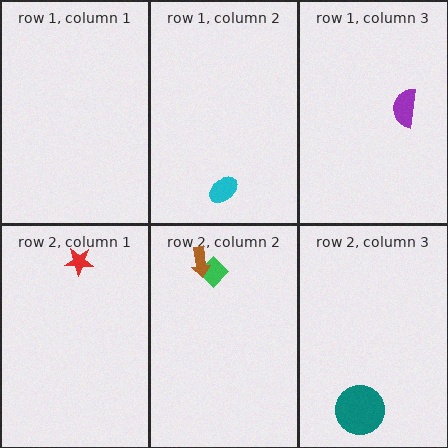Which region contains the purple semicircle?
The row 1, column 3 region.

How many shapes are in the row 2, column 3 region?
1.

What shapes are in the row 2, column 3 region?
The teal circle.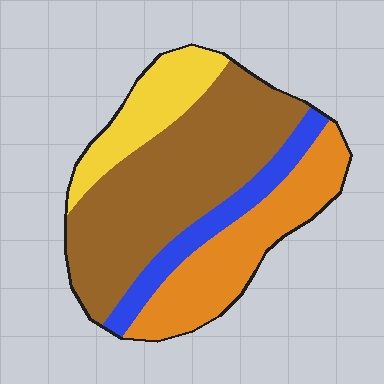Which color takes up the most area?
Brown, at roughly 45%.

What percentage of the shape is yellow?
Yellow covers 15% of the shape.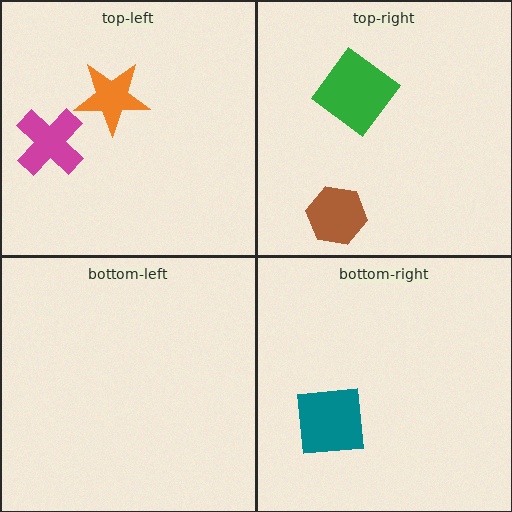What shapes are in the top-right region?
The brown hexagon, the green diamond.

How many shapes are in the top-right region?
2.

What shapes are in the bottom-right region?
The teal square.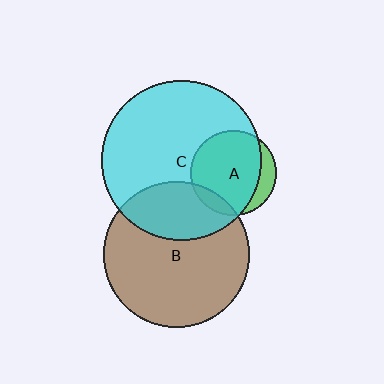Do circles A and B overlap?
Yes.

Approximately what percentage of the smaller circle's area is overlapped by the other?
Approximately 10%.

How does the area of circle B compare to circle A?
Approximately 2.9 times.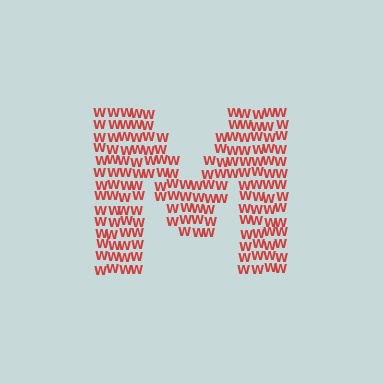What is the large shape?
The large shape is the letter M.